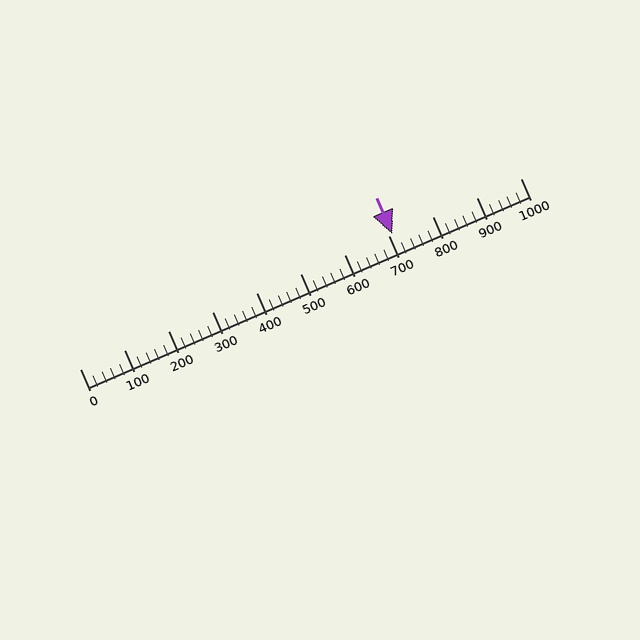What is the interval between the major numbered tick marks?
The major tick marks are spaced 100 units apart.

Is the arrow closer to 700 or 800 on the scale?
The arrow is closer to 700.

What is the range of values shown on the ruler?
The ruler shows values from 0 to 1000.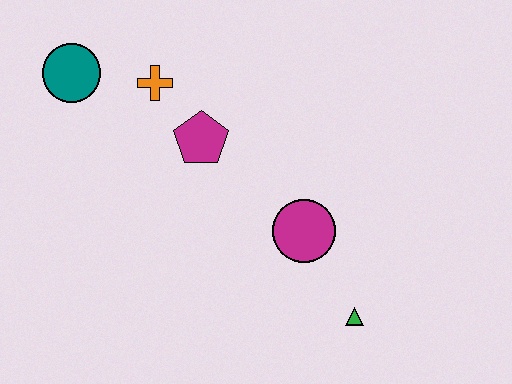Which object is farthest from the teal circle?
The green triangle is farthest from the teal circle.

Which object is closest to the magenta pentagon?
The orange cross is closest to the magenta pentagon.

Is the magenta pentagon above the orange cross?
No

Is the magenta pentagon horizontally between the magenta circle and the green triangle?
No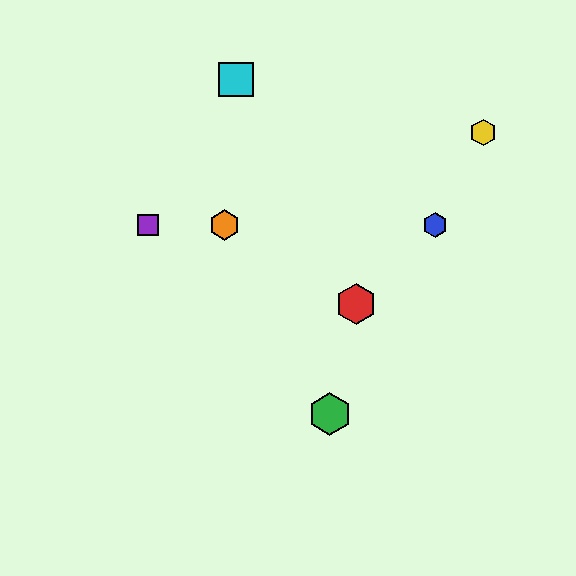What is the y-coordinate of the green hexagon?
The green hexagon is at y≈414.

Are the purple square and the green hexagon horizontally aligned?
No, the purple square is at y≈225 and the green hexagon is at y≈414.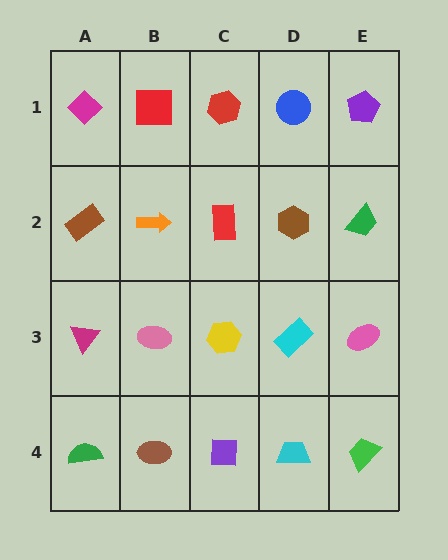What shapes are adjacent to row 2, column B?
A red square (row 1, column B), a pink ellipse (row 3, column B), a brown rectangle (row 2, column A), a red rectangle (row 2, column C).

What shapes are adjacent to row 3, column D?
A brown hexagon (row 2, column D), a cyan trapezoid (row 4, column D), a yellow hexagon (row 3, column C), a pink ellipse (row 3, column E).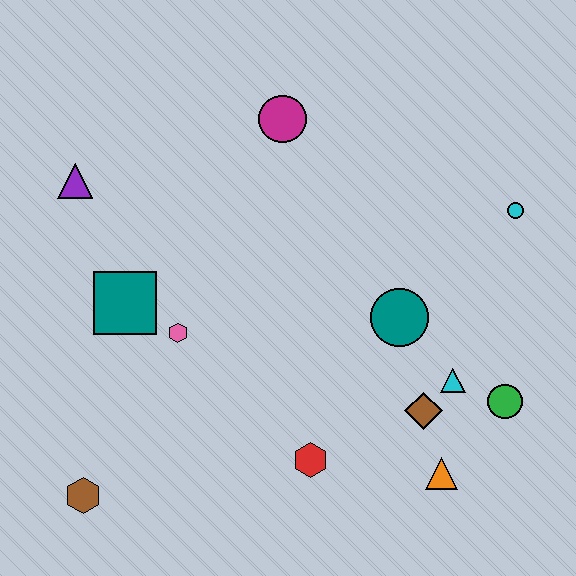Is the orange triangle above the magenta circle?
No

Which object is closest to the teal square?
The pink hexagon is closest to the teal square.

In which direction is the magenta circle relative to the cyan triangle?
The magenta circle is above the cyan triangle.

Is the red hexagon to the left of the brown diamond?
Yes